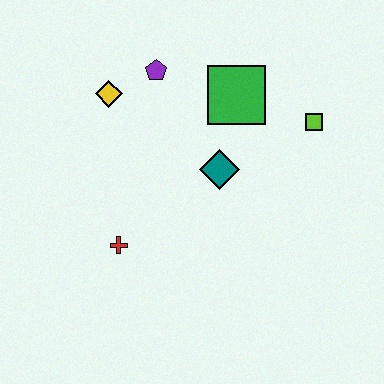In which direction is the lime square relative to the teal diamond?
The lime square is to the right of the teal diamond.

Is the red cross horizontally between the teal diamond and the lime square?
No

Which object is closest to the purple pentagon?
The yellow diamond is closest to the purple pentagon.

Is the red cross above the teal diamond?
No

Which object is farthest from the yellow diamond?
The lime square is farthest from the yellow diamond.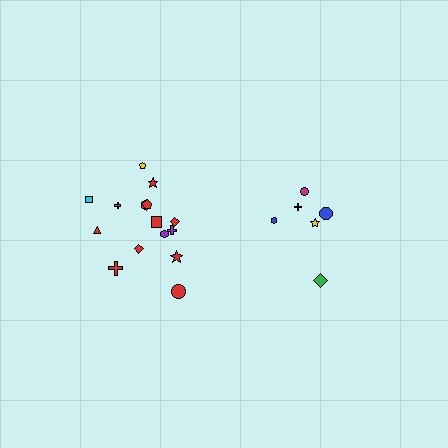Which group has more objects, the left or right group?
The left group.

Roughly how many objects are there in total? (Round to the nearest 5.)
Roughly 20 objects in total.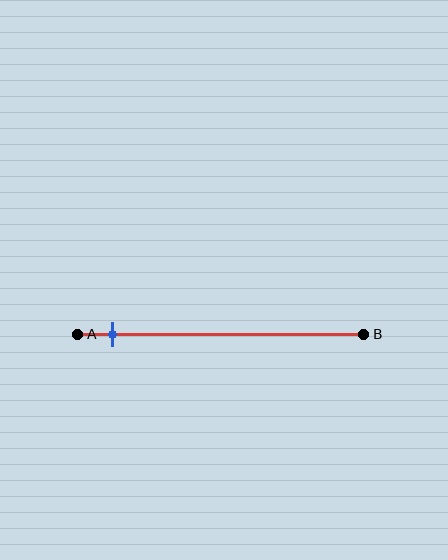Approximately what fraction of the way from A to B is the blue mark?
The blue mark is approximately 10% of the way from A to B.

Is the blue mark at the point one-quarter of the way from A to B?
No, the mark is at about 10% from A, not at the 25% one-quarter point.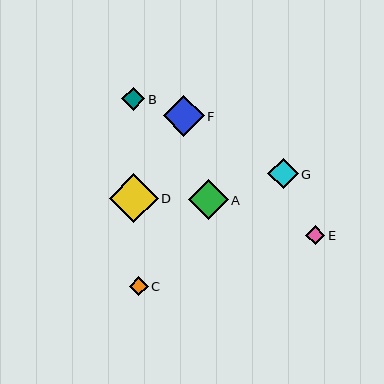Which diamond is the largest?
Diamond D is the largest with a size of approximately 49 pixels.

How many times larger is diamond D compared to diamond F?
Diamond D is approximately 1.2 times the size of diamond F.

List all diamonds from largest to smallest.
From largest to smallest: D, F, A, G, B, C, E.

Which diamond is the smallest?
Diamond E is the smallest with a size of approximately 19 pixels.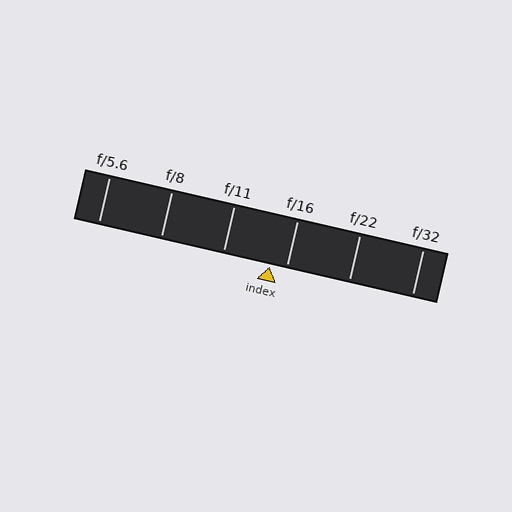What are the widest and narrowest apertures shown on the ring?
The widest aperture shown is f/5.6 and the narrowest is f/32.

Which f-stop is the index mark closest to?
The index mark is closest to f/16.